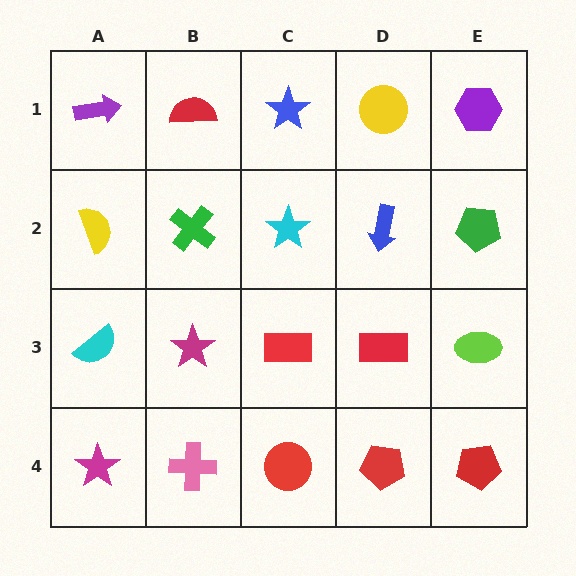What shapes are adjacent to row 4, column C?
A red rectangle (row 3, column C), a pink cross (row 4, column B), a red pentagon (row 4, column D).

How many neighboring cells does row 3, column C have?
4.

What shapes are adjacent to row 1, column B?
A green cross (row 2, column B), a purple arrow (row 1, column A), a blue star (row 1, column C).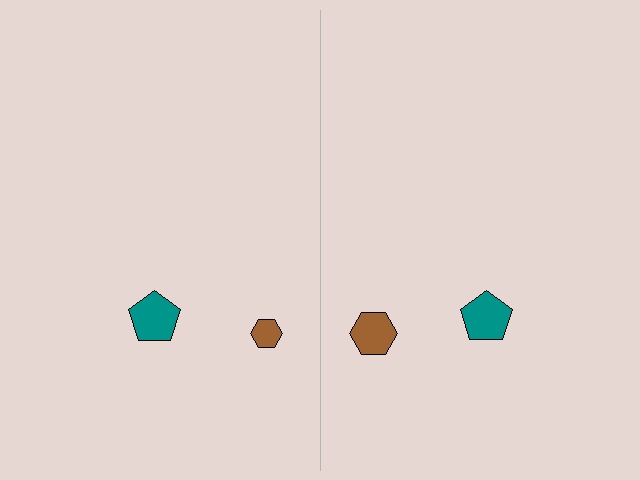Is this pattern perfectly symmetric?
No, the pattern is not perfectly symmetric. The brown hexagon on the right side has a different size than its mirror counterpart.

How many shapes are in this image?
There are 4 shapes in this image.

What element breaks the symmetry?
The brown hexagon on the right side has a different size than its mirror counterpart.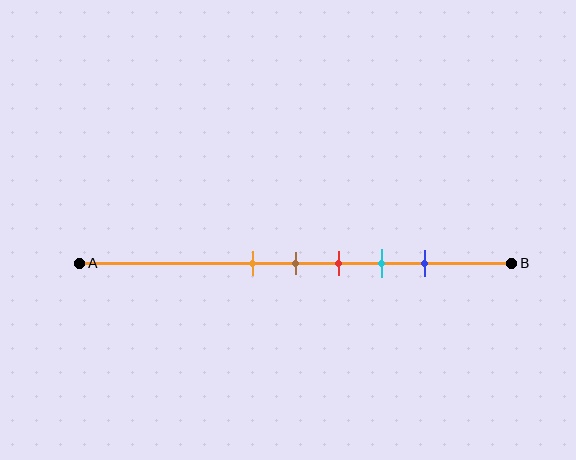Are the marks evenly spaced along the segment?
Yes, the marks are approximately evenly spaced.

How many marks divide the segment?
There are 5 marks dividing the segment.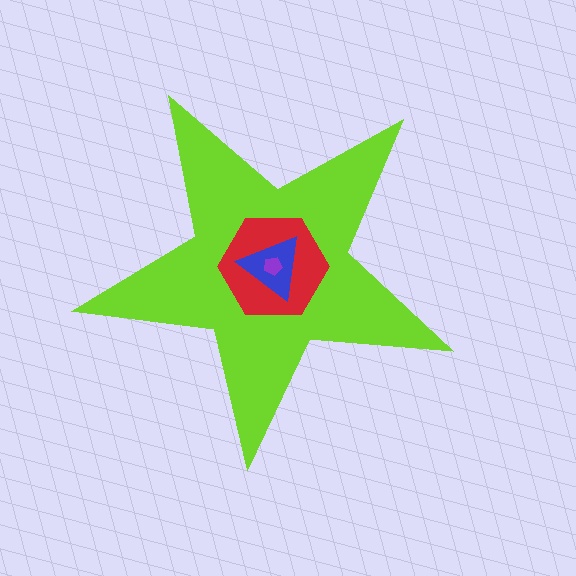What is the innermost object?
The purple pentagon.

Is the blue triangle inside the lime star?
Yes.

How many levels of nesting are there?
4.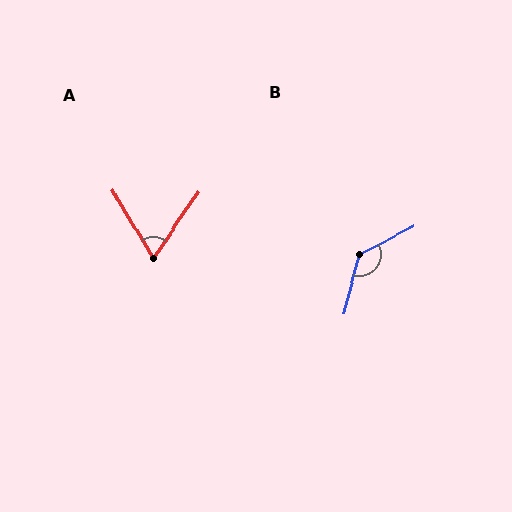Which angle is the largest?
B, at approximately 132 degrees.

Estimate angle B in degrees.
Approximately 132 degrees.